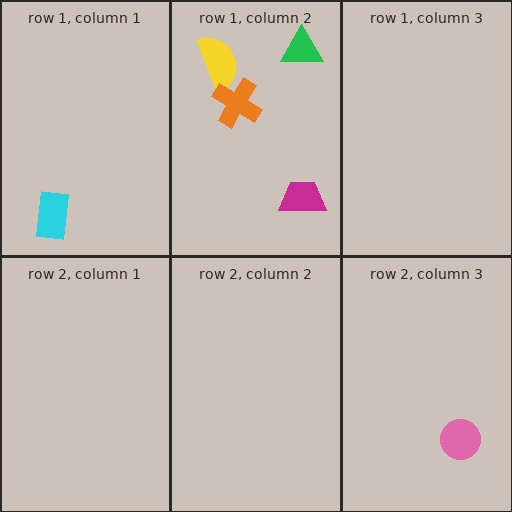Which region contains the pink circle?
The row 2, column 3 region.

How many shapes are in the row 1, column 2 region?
4.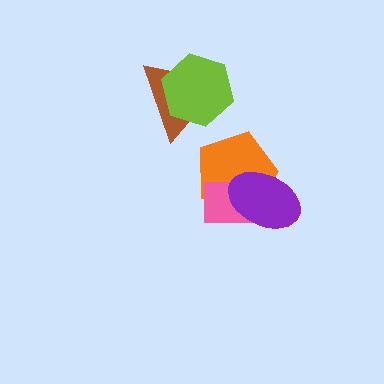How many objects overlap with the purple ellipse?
2 objects overlap with the purple ellipse.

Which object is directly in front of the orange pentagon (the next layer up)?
The pink rectangle is directly in front of the orange pentagon.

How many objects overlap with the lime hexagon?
1 object overlaps with the lime hexagon.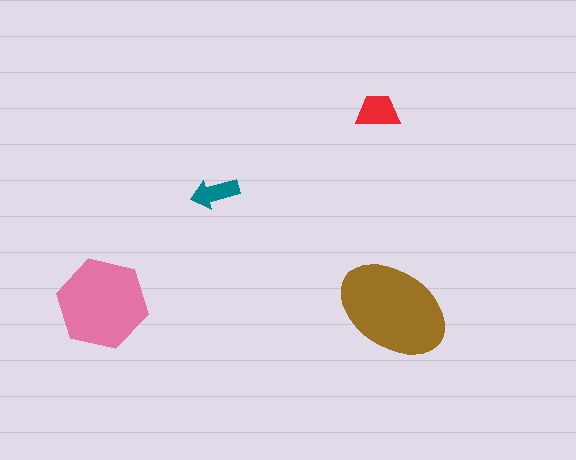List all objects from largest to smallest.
The brown ellipse, the pink hexagon, the red trapezoid, the teal arrow.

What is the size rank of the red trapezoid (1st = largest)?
3rd.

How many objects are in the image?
There are 4 objects in the image.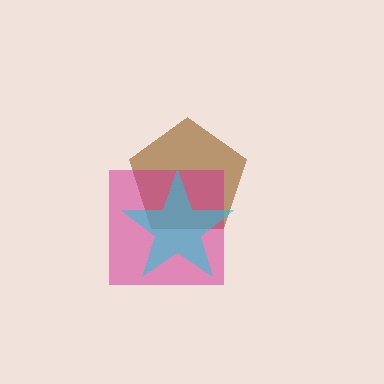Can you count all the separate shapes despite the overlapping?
Yes, there are 3 separate shapes.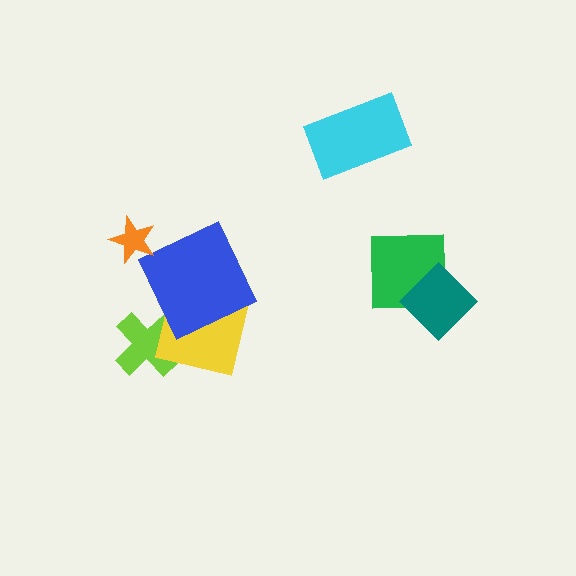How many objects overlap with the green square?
1 object overlaps with the green square.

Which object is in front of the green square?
The teal diamond is in front of the green square.